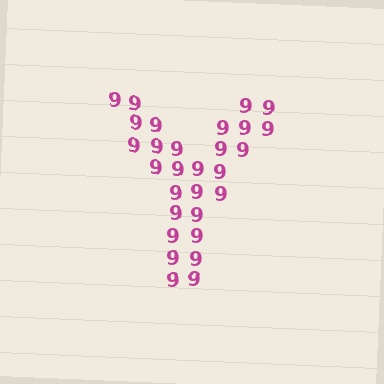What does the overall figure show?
The overall figure shows the letter Y.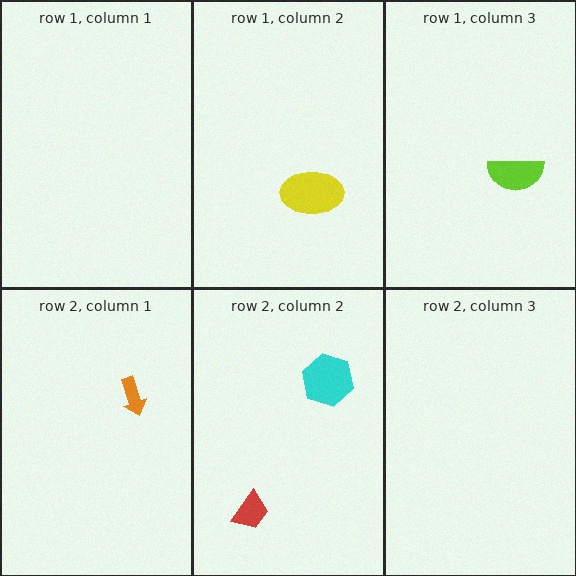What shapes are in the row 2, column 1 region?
The orange arrow.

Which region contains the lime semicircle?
The row 1, column 3 region.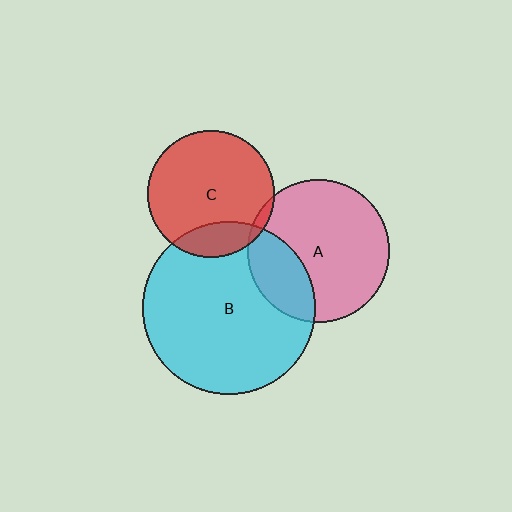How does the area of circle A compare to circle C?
Approximately 1.3 times.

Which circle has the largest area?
Circle B (cyan).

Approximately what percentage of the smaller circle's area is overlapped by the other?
Approximately 20%.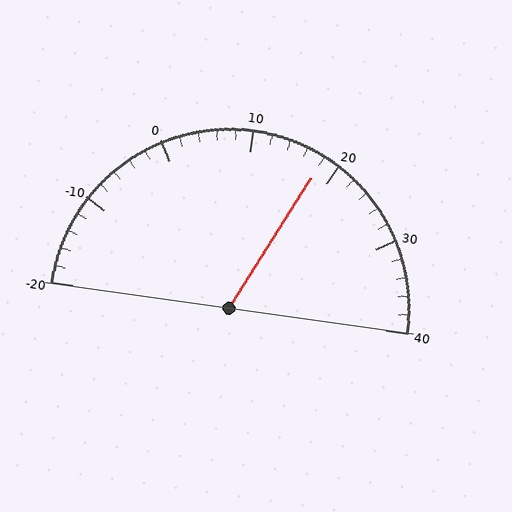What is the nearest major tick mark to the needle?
The nearest major tick mark is 20.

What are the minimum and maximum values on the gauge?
The gauge ranges from -20 to 40.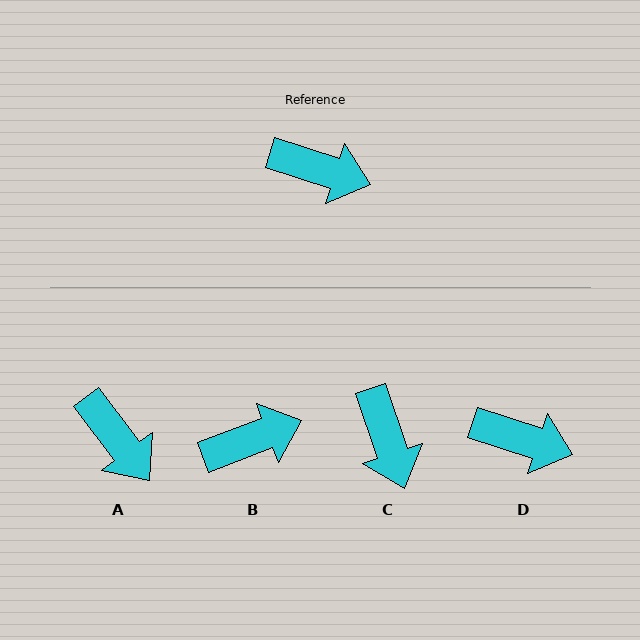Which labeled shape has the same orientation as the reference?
D.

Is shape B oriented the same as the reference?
No, it is off by about 39 degrees.